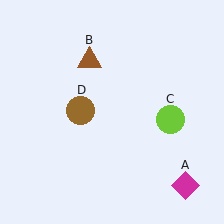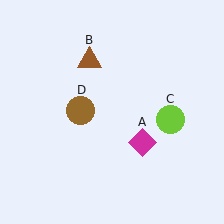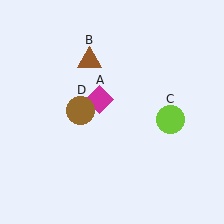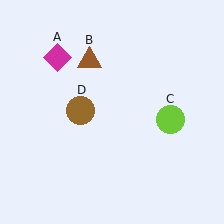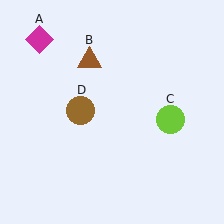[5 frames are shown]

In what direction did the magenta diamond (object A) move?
The magenta diamond (object A) moved up and to the left.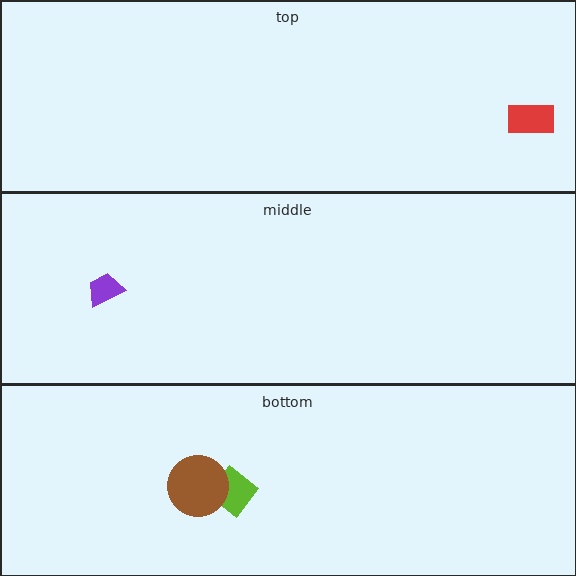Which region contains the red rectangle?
The top region.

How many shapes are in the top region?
1.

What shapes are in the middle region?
The purple trapezoid.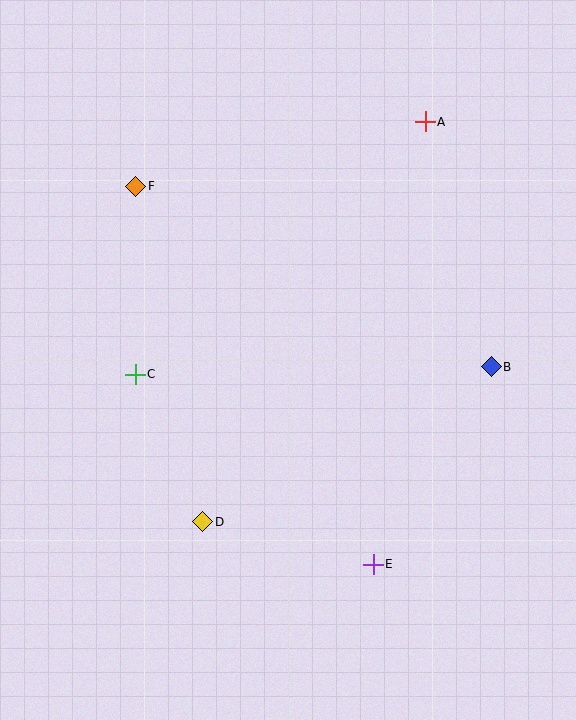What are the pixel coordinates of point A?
Point A is at (425, 122).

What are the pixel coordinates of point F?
Point F is at (136, 186).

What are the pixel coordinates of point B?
Point B is at (491, 367).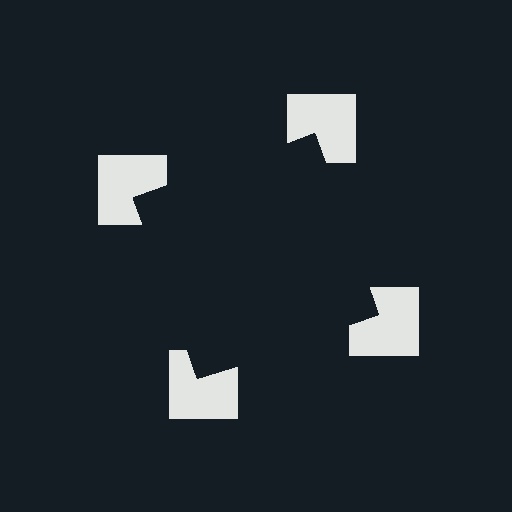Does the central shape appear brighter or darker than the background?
It typically appears slightly darker than the background, even though no actual brightness change is drawn.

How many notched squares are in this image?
There are 4 — one at each vertex of the illusory square.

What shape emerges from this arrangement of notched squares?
An illusory square — its edges are inferred from the aligned wedge cuts in the notched squares, not physically drawn.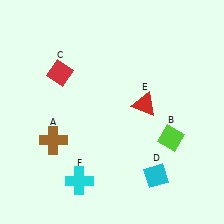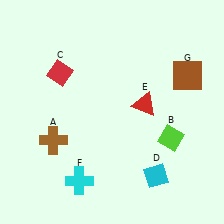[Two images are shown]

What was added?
A brown square (G) was added in Image 2.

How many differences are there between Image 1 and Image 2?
There is 1 difference between the two images.